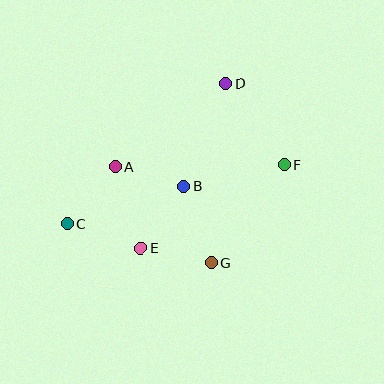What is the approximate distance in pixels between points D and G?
The distance between D and G is approximately 180 pixels.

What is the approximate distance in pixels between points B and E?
The distance between B and E is approximately 75 pixels.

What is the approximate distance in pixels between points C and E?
The distance between C and E is approximately 77 pixels.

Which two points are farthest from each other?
Points C and F are farthest from each other.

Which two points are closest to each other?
Points A and B are closest to each other.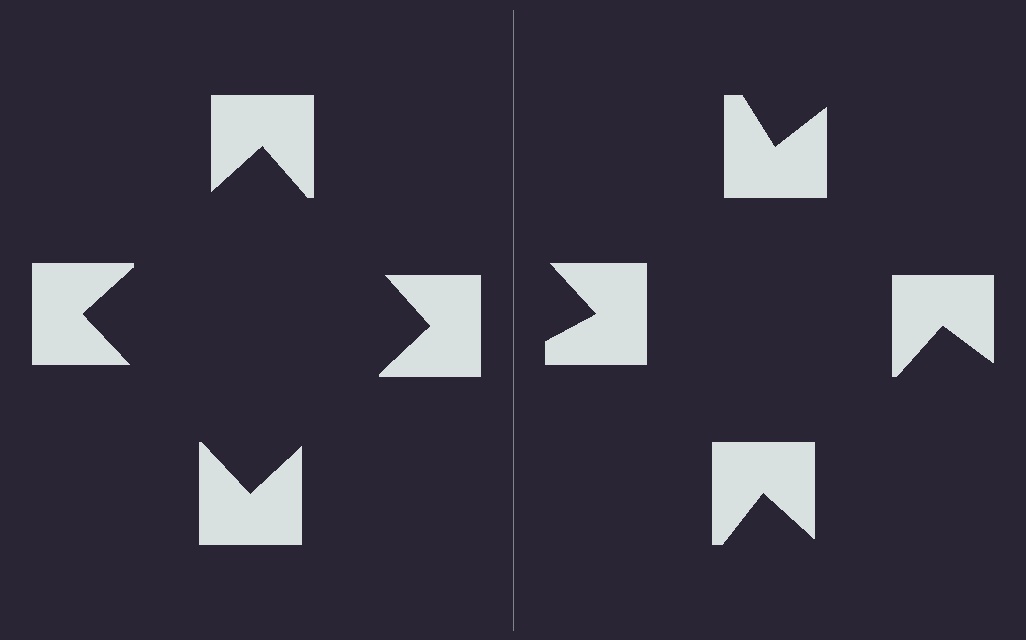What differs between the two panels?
The notched squares are positioned identically on both sides; only the wedge orientations differ. On the left they align to a square; on the right they are misaligned.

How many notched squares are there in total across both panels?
8 — 4 on each side.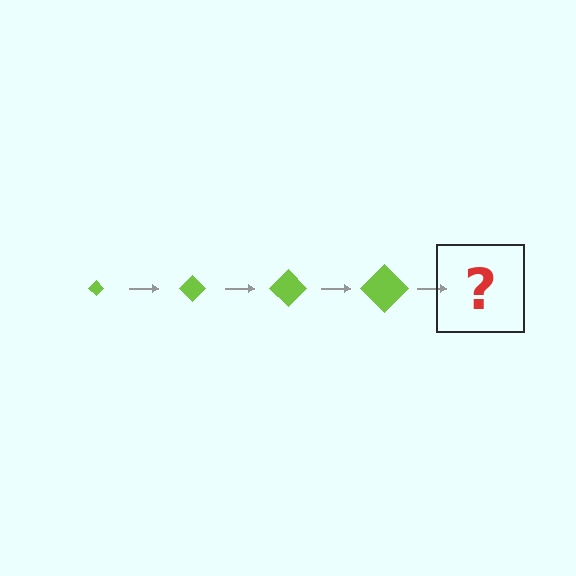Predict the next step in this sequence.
The next step is a lime diamond, larger than the previous one.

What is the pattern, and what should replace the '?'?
The pattern is that the diamond gets progressively larger each step. The '?' should be a lime diamond, larger than the previous one.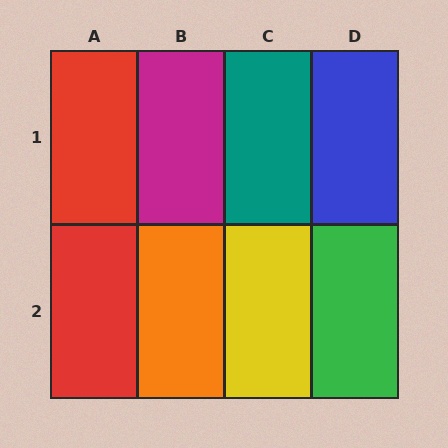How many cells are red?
2 cells are red.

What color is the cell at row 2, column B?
Orange.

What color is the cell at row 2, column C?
Yellow.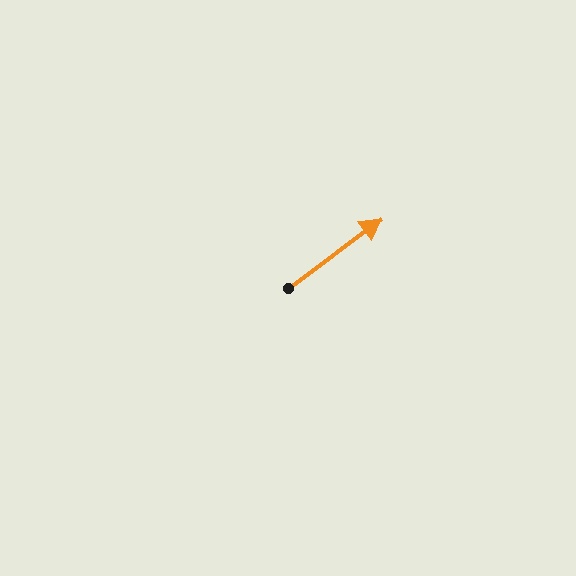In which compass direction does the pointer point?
Northeast.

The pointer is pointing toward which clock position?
Roughly 2 o'clock.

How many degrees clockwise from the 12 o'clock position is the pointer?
Approximately 53 degrees.